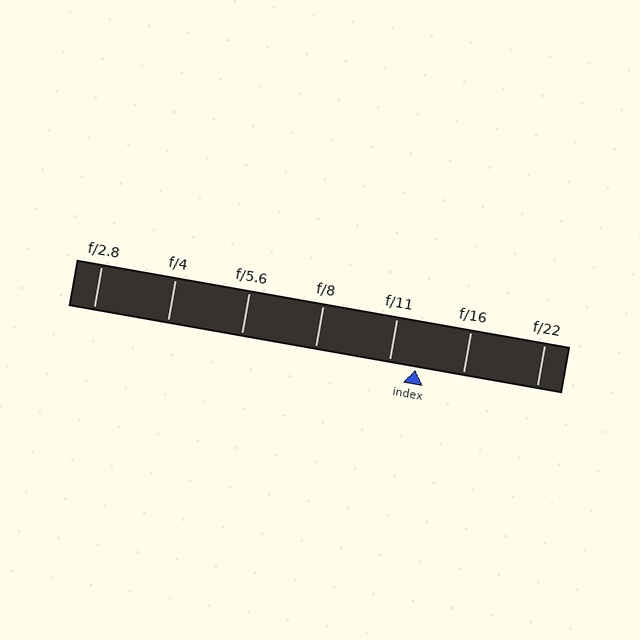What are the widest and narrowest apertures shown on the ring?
The widest aperture shown is f/2.8 and the narrowest is f/22.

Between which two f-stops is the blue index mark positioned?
The index mark is between f/11 and f/16.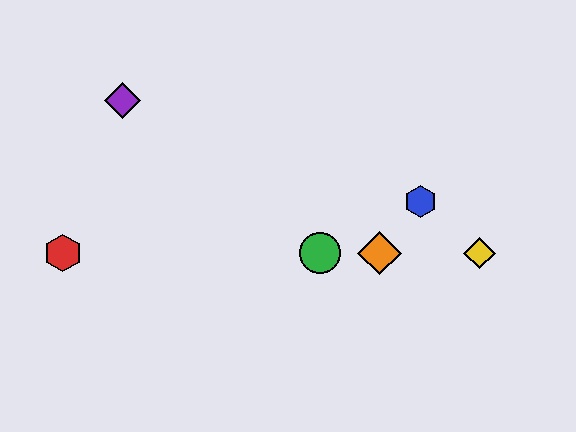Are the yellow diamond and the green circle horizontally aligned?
Yes, both are at y≈253.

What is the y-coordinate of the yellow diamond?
The yellow diamond is at y≈253.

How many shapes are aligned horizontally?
4 shapes (the red hexagon, the green circle, the yellow diamond, the orange diamond) are aligned horizontally.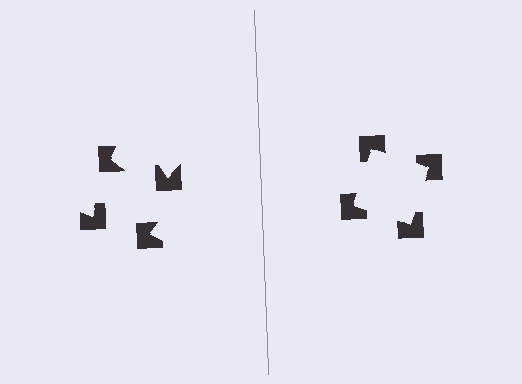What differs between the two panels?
The notched squares are positioned identically on both sides; only the wedge orientations differ. On the right they align to a square; on the left they are misaligned.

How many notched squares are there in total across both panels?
8 — 4 on each side.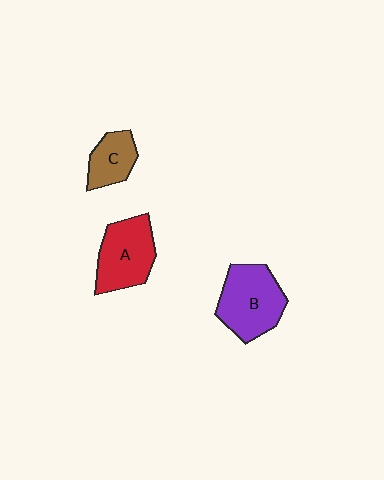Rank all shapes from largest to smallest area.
From largest to smallest: B (purple), A (red), C (brown).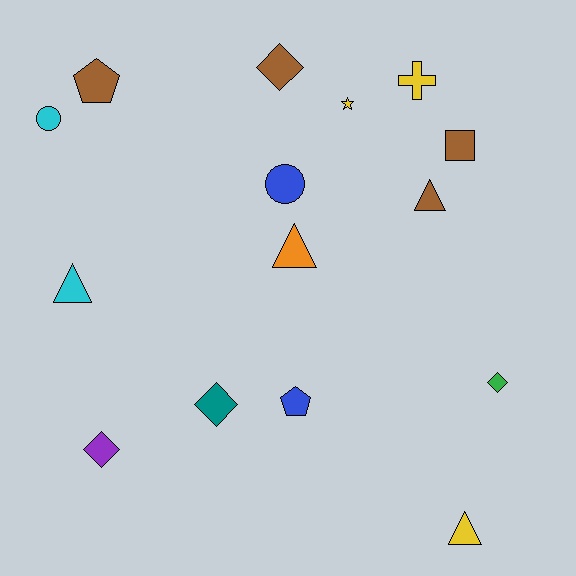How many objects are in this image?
There are 15 objects.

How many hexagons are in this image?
There are no hexagons.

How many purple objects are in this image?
There is 1 purple object.